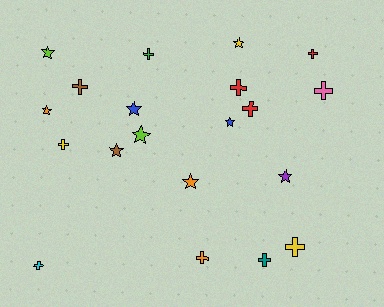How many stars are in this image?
There are 9 stars.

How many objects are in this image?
There are 20 objects.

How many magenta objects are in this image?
There are no magenta objects.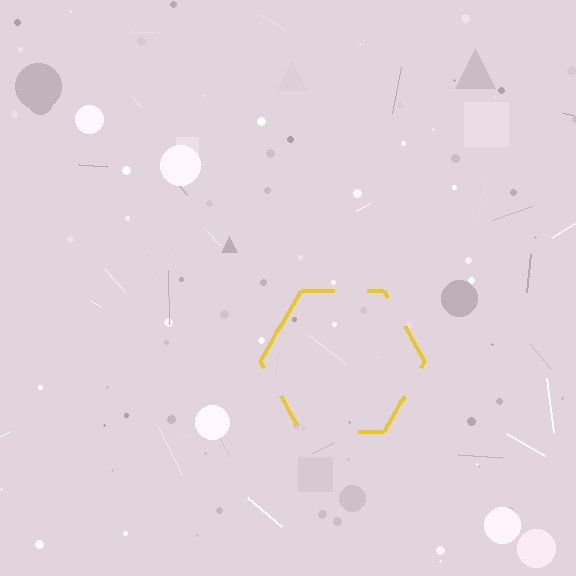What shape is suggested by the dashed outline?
The dashed outline suggests a hexagon.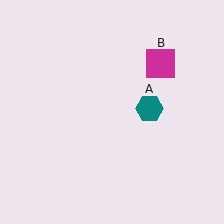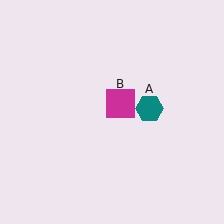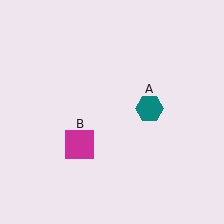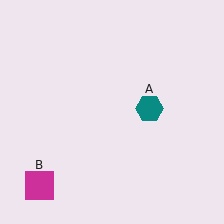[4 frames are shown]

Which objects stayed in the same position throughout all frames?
Teal hexagon (object A) remained stationary.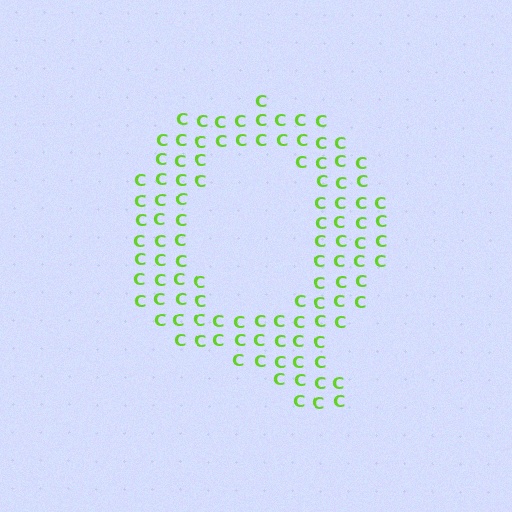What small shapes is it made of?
It is made of small letter C's.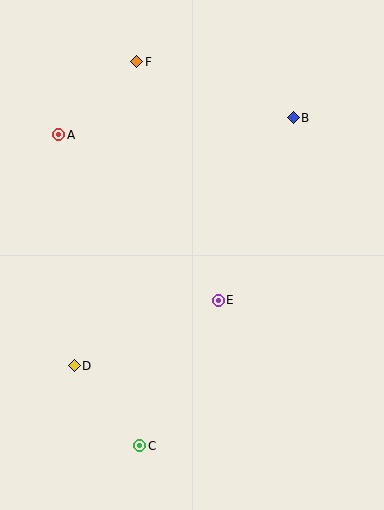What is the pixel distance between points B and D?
The distance between B and D is 331 pixels.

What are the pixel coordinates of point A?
Point A is at (59, 135).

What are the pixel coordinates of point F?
Point F is at (137, 62).